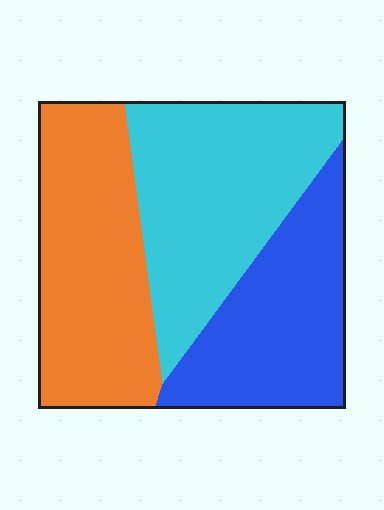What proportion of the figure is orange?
Orange takes up about one third (1/3) of the figure.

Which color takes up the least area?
Blue, at roughly 30%.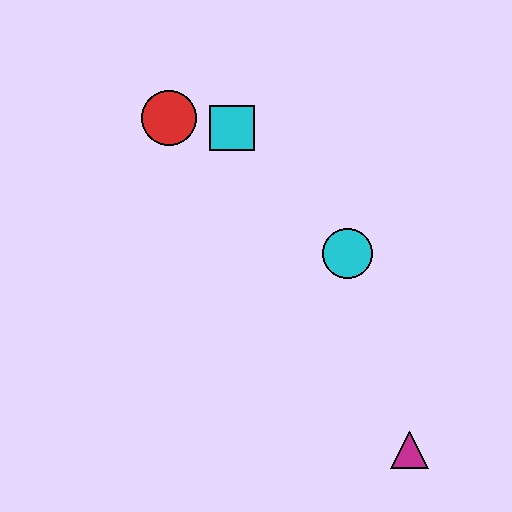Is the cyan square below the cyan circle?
No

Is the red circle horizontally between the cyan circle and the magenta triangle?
No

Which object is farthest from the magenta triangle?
The red circle is farthest from the magenta triangle.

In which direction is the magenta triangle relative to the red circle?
The magenta triangle is below the red circle.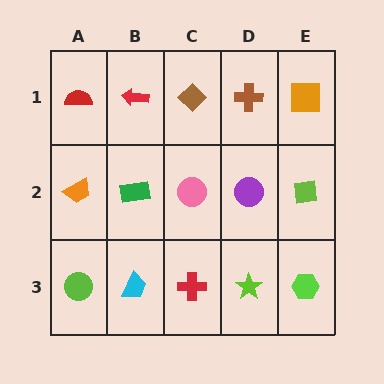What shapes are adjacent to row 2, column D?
A brown cross (row 1, column D), a lime star (row 3, column D), a pink circle (row 2, column C), a lime square (row 2, column E).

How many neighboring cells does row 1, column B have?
3.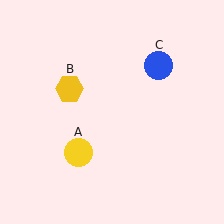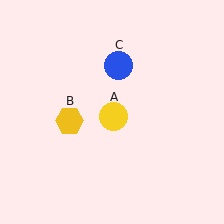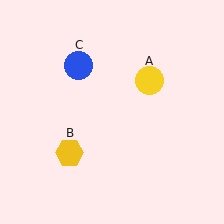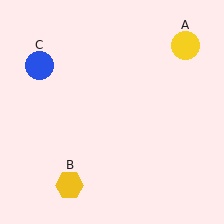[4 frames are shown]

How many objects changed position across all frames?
3 objects changed position: yellow circle (object A), yellow hexagon (object B), blue circle (object C).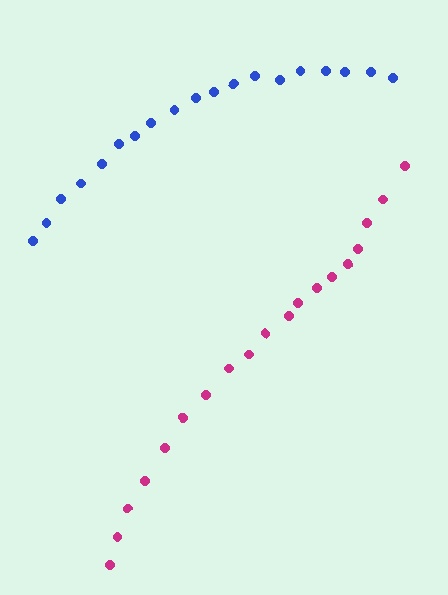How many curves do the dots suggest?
There are 2 distinct paths.